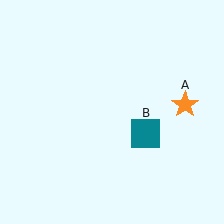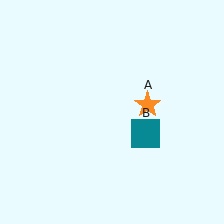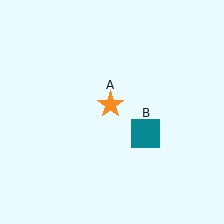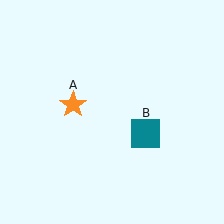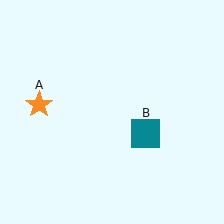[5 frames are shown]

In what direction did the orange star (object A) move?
The orange star (object A) moved left.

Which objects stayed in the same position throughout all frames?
Teal square (object B) remained stationary.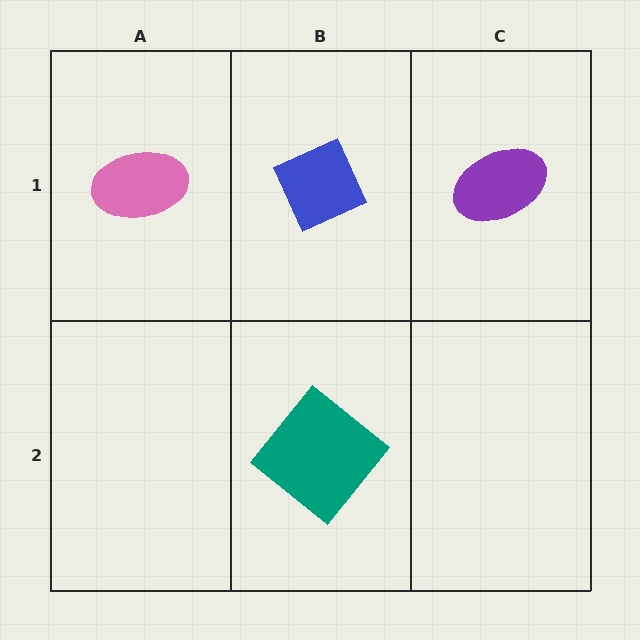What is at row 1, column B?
A blue diamond.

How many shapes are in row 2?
1 shape.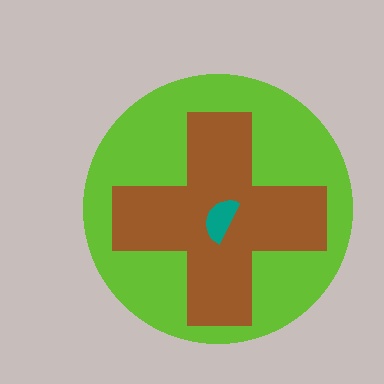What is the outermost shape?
The lime circle.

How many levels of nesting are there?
3.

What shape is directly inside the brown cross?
The teal semicircle.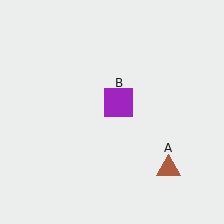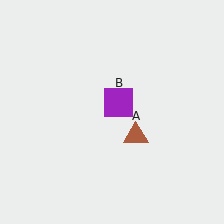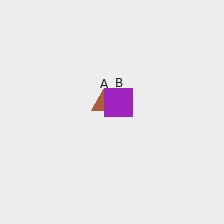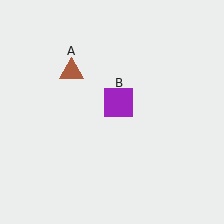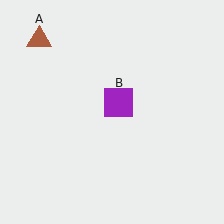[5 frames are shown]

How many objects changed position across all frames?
1 object changed position: brown triangle (object A).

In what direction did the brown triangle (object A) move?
The brown triangle (object A) moved up and to the left.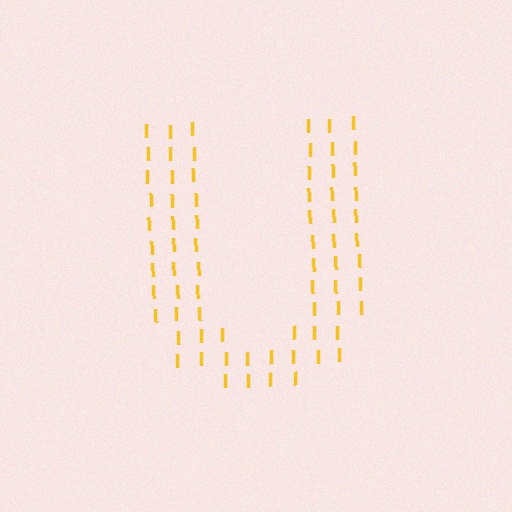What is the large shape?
The large shape is the letter U.